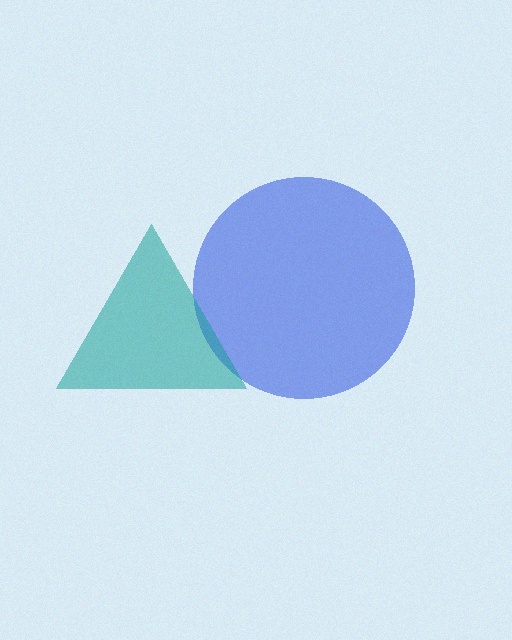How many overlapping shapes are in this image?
There are 2 overlapping shapes in the image.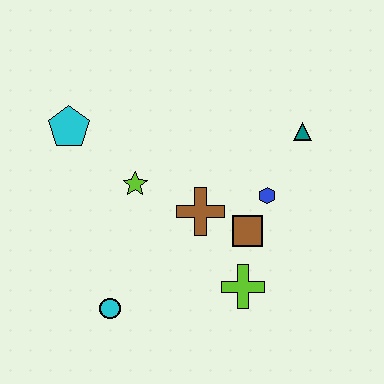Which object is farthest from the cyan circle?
The teal triangle is farthest from the cyan circle.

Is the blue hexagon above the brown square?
Yes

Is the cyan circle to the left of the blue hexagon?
Yes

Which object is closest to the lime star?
The brown cross is closest to the lime star.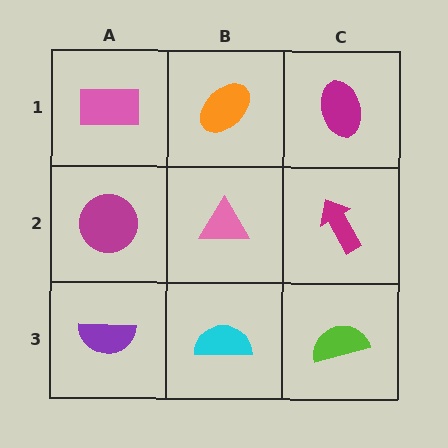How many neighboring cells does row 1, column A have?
2.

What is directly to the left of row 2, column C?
A pink triangle.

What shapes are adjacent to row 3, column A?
A magenta circle (row 2, column A), a cyan semicircle (row 3, column B).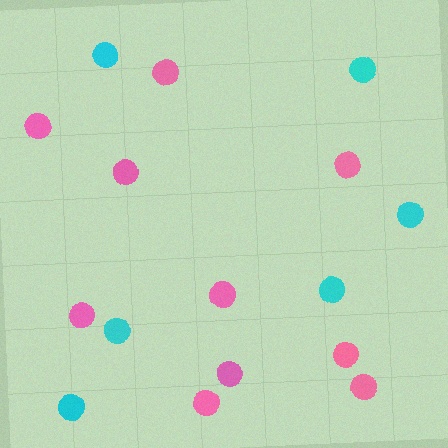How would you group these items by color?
There are 2 groups: one group of cyan circles (6) and one group of pink circles (10).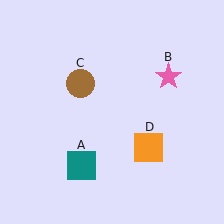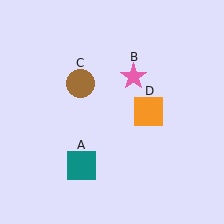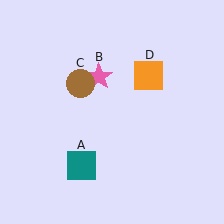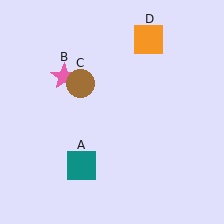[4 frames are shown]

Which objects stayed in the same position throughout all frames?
Teal square (object A) and brown circle (object C) remained stationary.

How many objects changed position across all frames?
2 objects changed position: pink star (object B), orange square (object D).